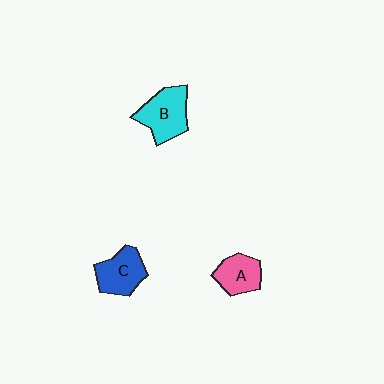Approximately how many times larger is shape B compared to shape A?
Approximately 1.4 times.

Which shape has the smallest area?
Shape A (pink).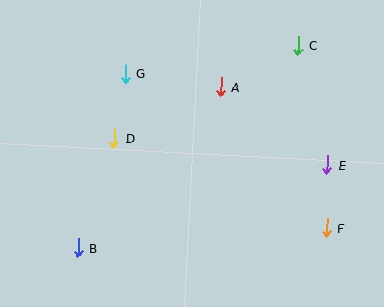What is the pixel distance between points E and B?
The distance between E and B is 263 pixels.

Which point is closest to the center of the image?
Point A at (221, 87) is closest to the center.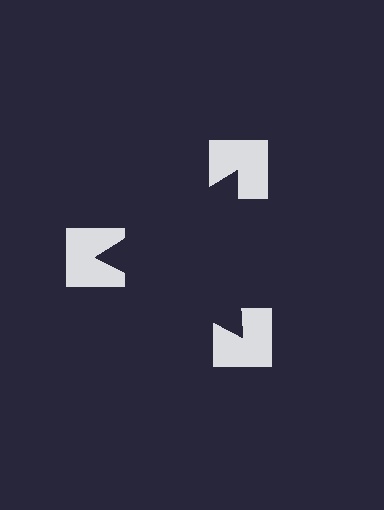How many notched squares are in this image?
There are 3 — one at each vertex of the illusory triangle.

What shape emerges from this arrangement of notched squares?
An illusory triangle — its edges are inferred from the aligned wedge cuts in the notched squares, not physically drawn.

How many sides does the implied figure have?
3 sides.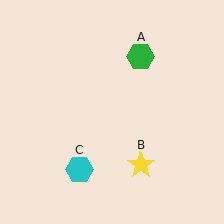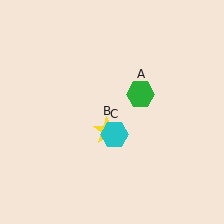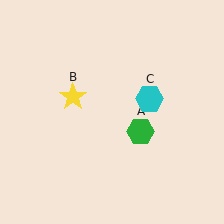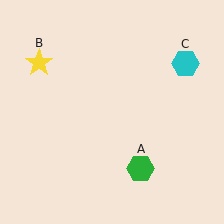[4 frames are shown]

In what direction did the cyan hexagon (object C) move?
The cyan hexagon (object C) moved up and to the right.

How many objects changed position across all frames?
3 objects changed position: green hexagon (object A), yellow star (object B), cyan hexagon (object C).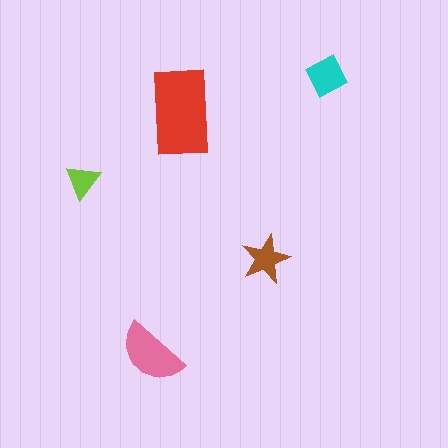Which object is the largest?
The red rectangle.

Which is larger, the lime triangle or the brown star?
The brown star.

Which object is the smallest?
The lime triangle.